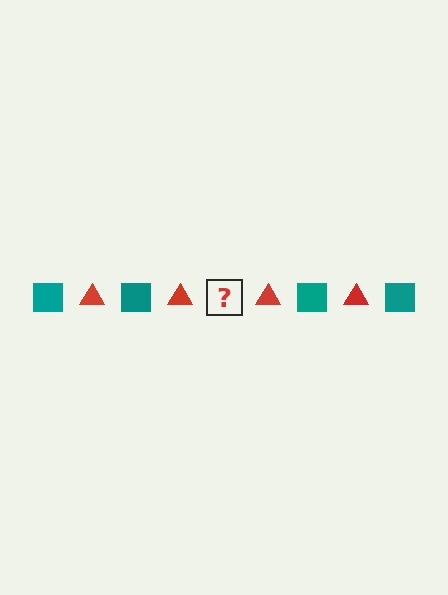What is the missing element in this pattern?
The missing element is a teal square.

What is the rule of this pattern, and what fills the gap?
The rule is that the pattern alternates between teal square and red triangle. The gap should be filled with a teal square.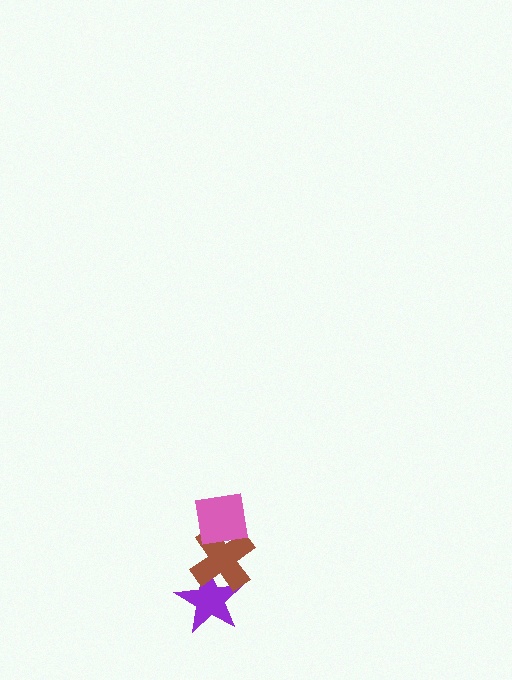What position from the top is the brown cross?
The brown cross is 2nd from the top.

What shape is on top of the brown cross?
The pink square is on top of the brown cross.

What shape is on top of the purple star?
The brown cross is on top of the purple star.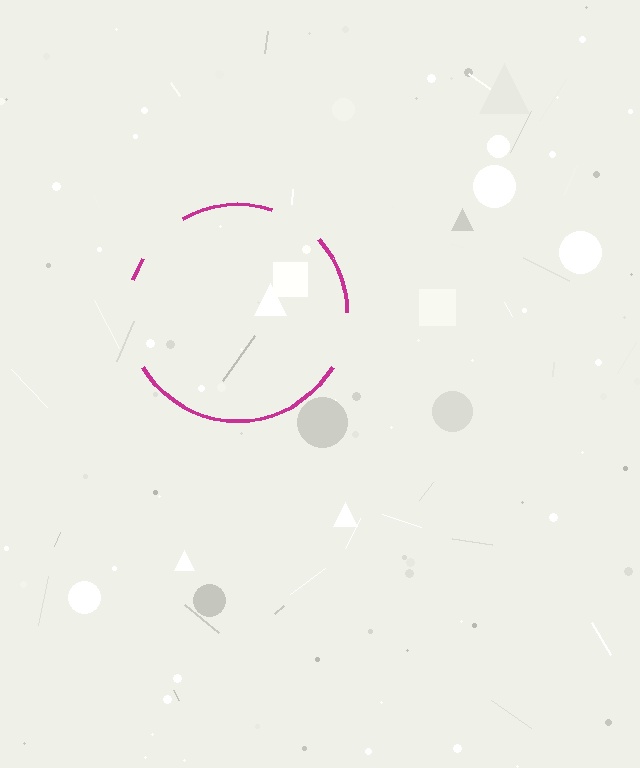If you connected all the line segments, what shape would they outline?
They would outline a circle.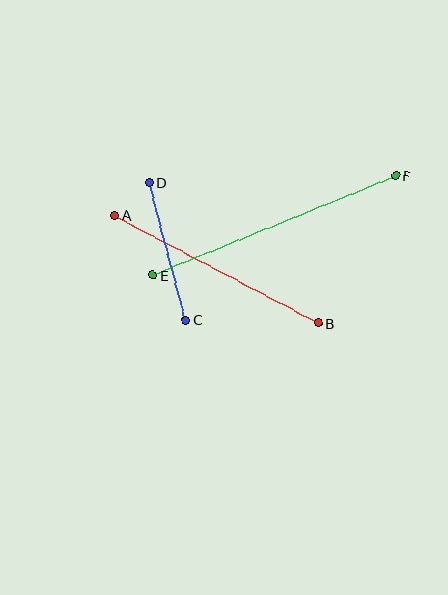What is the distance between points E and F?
The distance is approximately 263 pixels.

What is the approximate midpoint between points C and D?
The midpoint is at approximately (167, 251) pixels.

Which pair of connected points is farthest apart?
Points E and F are farthest apart.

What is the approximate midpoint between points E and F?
The midpoint is at approximately (274, 225) pixels.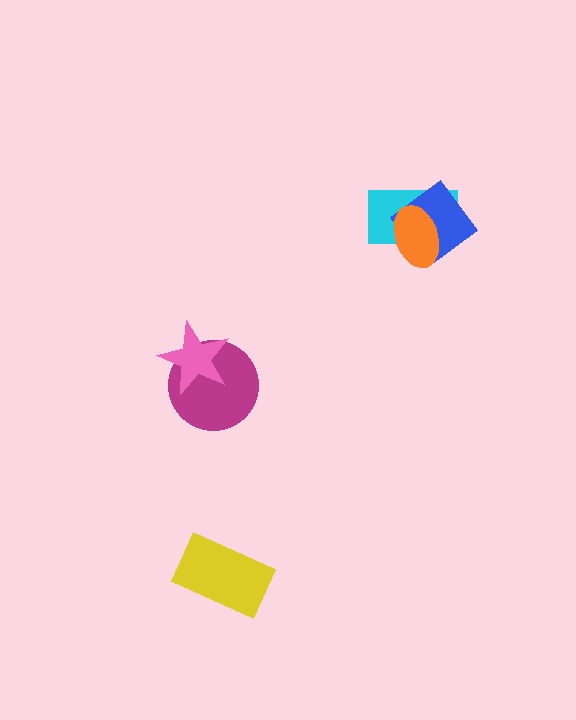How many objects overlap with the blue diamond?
2 objects overlap with the blue diamond.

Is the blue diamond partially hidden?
Yes, it is partially covered by another shape.